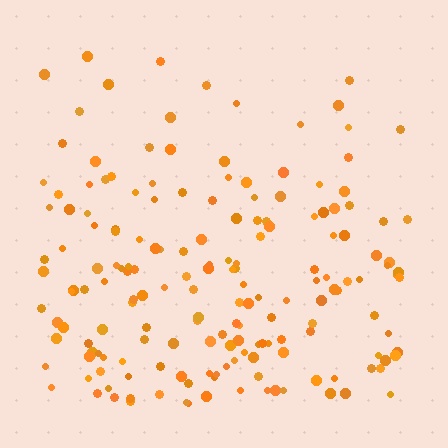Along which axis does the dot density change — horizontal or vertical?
Vertical.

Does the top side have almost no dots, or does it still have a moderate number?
Still a moderate number, just noticeably fewer than the bottom.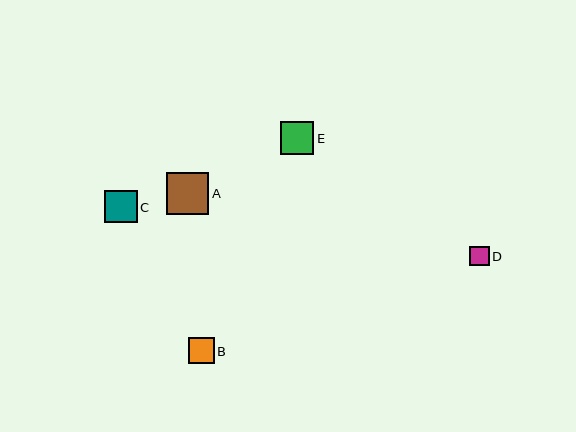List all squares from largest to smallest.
From largest to smallest: A, E, C, B, D.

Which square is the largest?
Square A is the largest with a size of approximately 42 pixels.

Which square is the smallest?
Square D is the smallest with a size of approximately 19 pixels.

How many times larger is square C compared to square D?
Square C is approximately 1.7 times the size of square D.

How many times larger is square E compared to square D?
Square E is approximately 1.7 times the size of square D.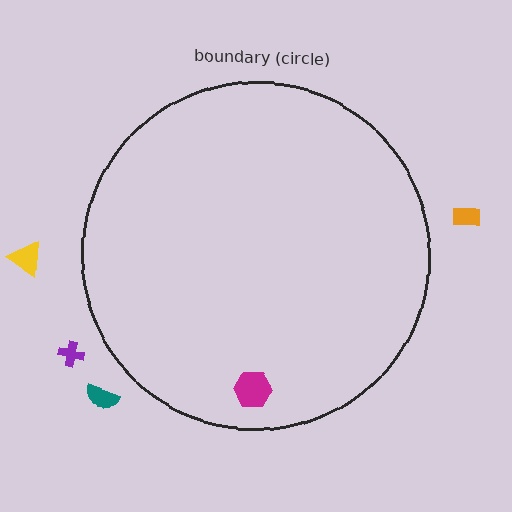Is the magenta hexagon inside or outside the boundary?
Inside.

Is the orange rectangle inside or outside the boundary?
Outside.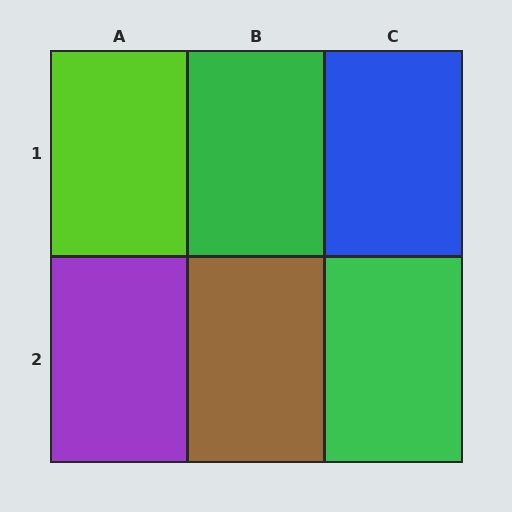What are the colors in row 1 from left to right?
Lime, green, blue.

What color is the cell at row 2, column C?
Green.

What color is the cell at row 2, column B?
Brown.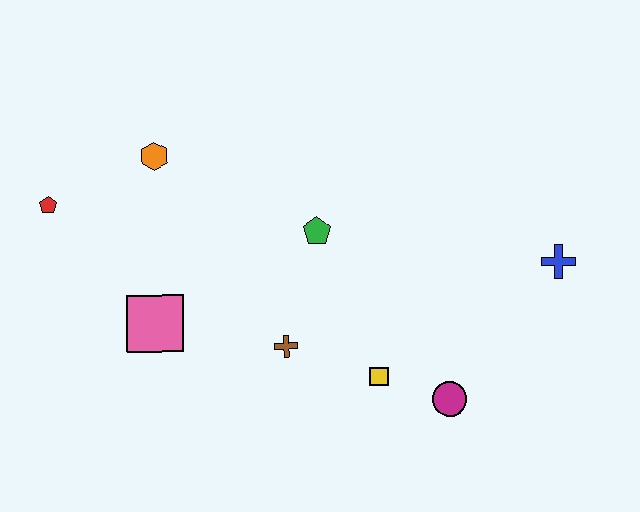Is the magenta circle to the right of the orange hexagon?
Yes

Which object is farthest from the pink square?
The blue cross is farthest from the pink square.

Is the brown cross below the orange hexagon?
Yes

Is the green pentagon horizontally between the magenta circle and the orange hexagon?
Yes